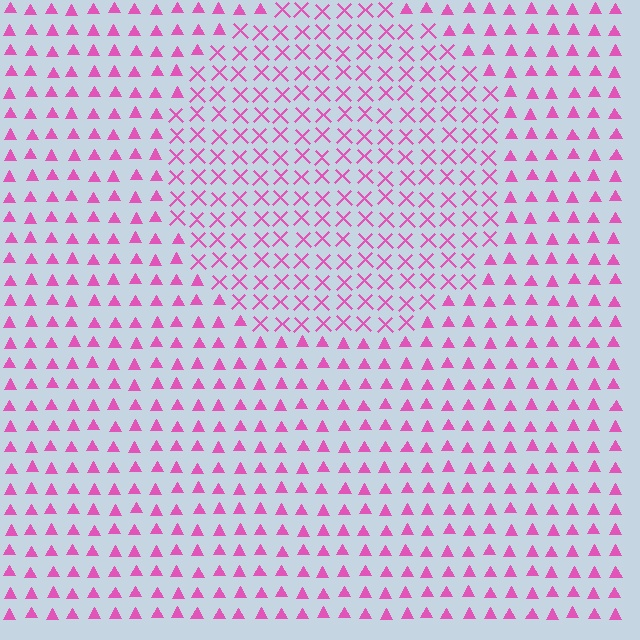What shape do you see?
I see a circle.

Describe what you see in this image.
The image is filled with small pink elements arranged in a uniform grid. A circle-shaped region contains X marks, while the surrounding area contains triangles. The boundary is defined purely by the change in element shape.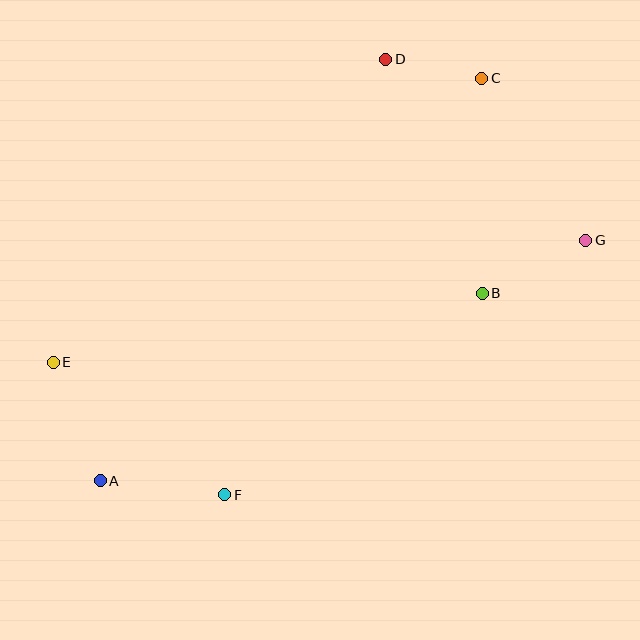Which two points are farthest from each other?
Points A and C are farthest from each other.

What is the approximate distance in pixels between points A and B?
The distance between A and B is approximately 426 pixels.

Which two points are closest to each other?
Points C and D are closest to each other.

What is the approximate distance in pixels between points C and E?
The distance between C and E is approximately 514 pixels.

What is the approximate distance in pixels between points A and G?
The distance between A and G is approximately 542 pixels.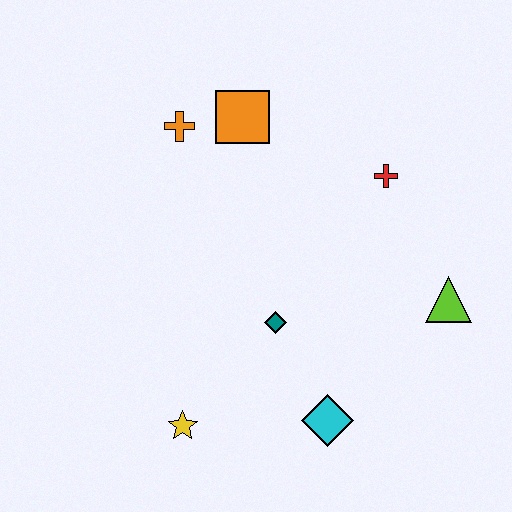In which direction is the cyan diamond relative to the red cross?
The cyan diamond is below the red cross.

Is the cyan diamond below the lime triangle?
Yes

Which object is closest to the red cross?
The lime triangle is closest to the red cross.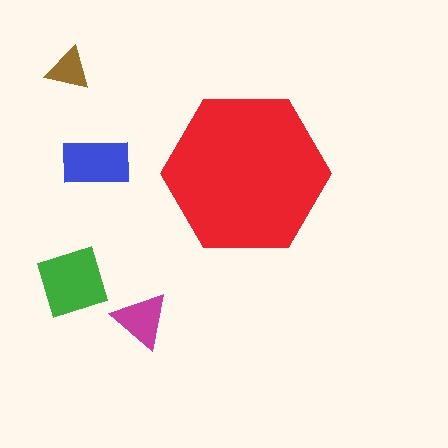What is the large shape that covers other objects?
A red hexagon.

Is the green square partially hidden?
No, the green square is fully visible.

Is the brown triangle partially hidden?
No, the brown triangle is fully visible.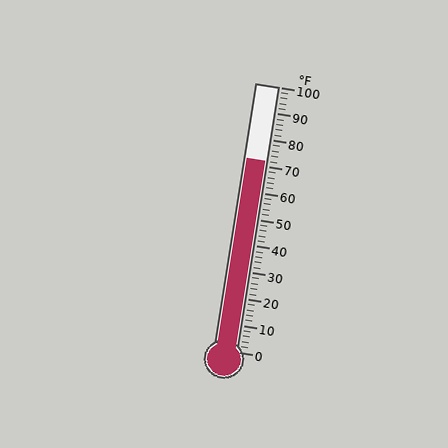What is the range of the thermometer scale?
The thermometer scale ranges from 0°F to 100°F.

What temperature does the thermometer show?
The thermometer shows approximately 72°F.